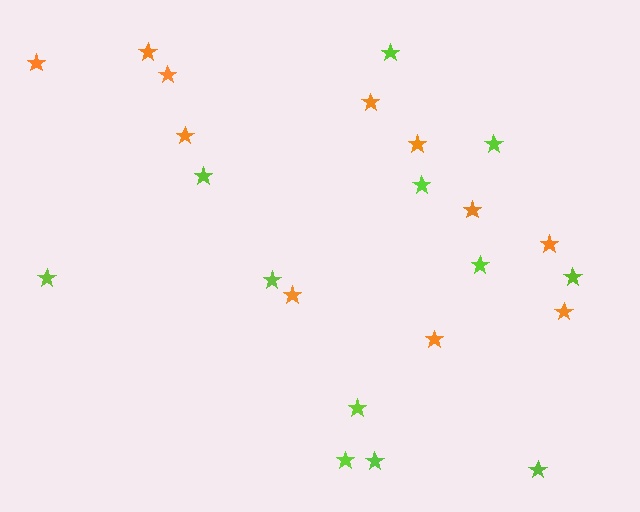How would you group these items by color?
There are 2 groups: one group of lime stars (12) and one group of orange stars (11).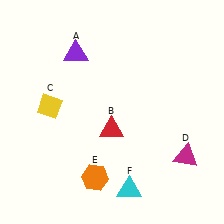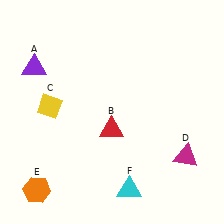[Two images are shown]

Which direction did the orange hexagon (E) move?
The orange hexagon (E) moved left.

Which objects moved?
The objects that moved are: the purple triangle (A), the orange hexagon (E).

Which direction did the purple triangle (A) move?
The purple triangle (A) moved left.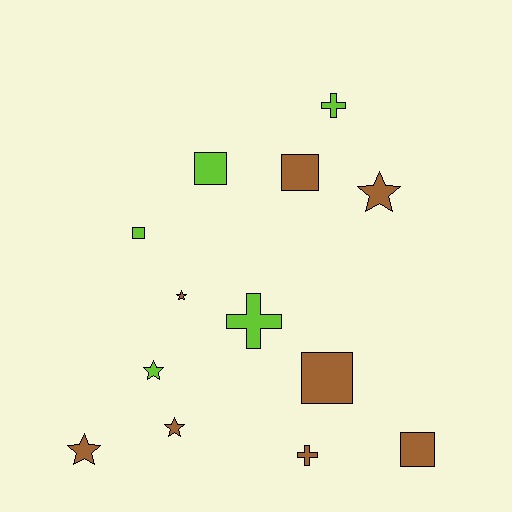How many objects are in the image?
There are 13 objects.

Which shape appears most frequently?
Square, with 5 objects.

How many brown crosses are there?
There is 1 brown cross.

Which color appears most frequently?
Brown, with 8 objects.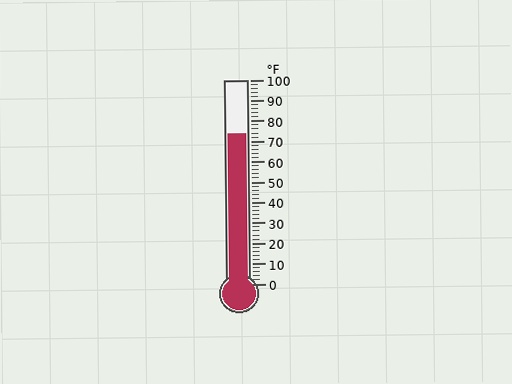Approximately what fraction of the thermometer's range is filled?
The thermometer is filled to approximately 75% of its range.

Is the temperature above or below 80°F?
The temperature is below 80°F.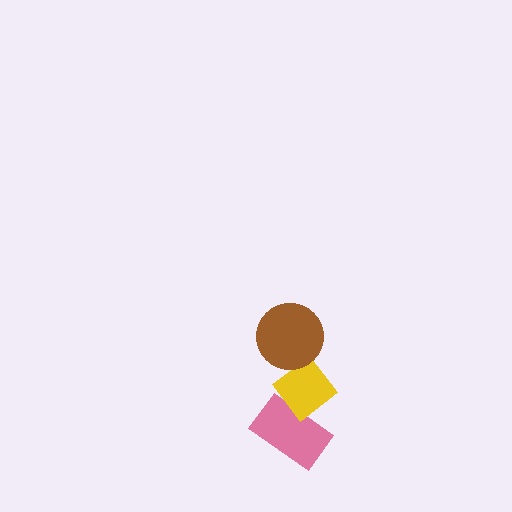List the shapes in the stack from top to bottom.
From top to bottom: the brown circle, the yellow diamond, the pink rectangle.